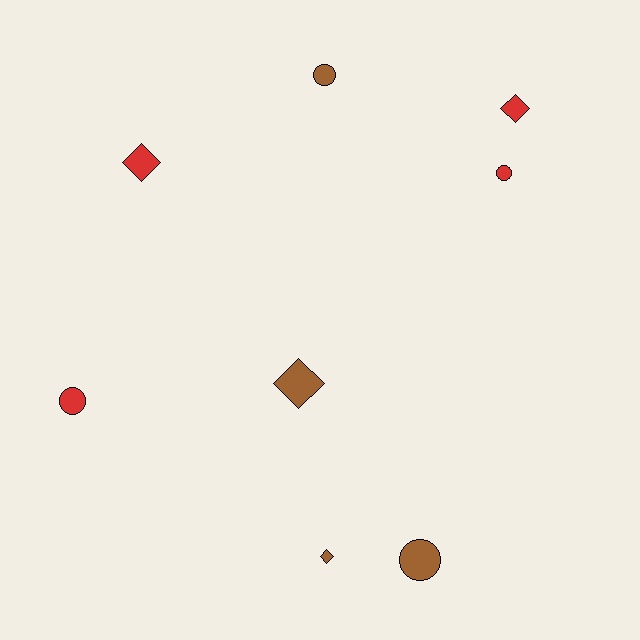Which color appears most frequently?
Red, with 4 objects.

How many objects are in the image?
There are 8 objects.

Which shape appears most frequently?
Diamond, with 4 objects.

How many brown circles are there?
There are 2 brown circles.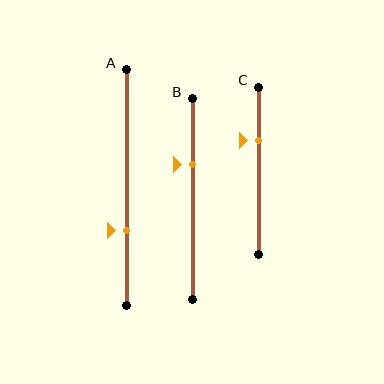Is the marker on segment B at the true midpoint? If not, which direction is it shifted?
No, the marker on segment B is shifted upward by about 18% of the segment length.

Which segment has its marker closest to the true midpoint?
Segment B has its marker closest to the true midpoint.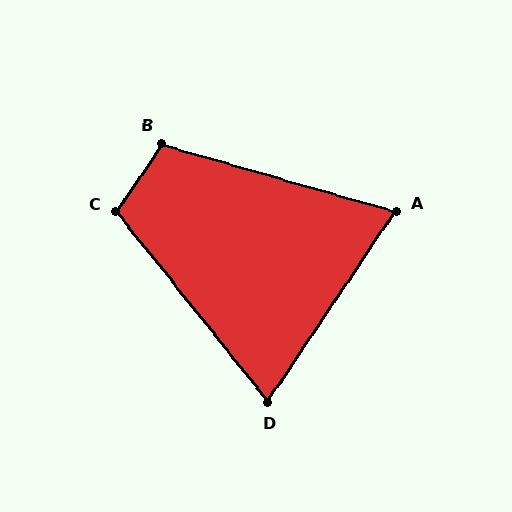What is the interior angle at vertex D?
Approximately 72 degrees (acute).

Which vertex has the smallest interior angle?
A, at approximately 72 degrees.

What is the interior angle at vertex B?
Approximately 108 degrees (obtuse).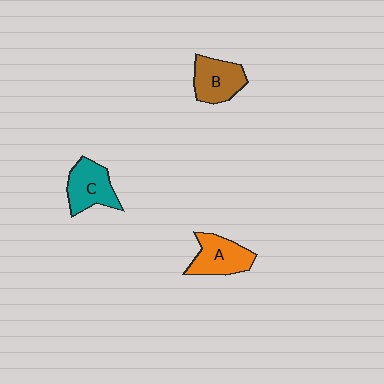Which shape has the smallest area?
Shape B (brown).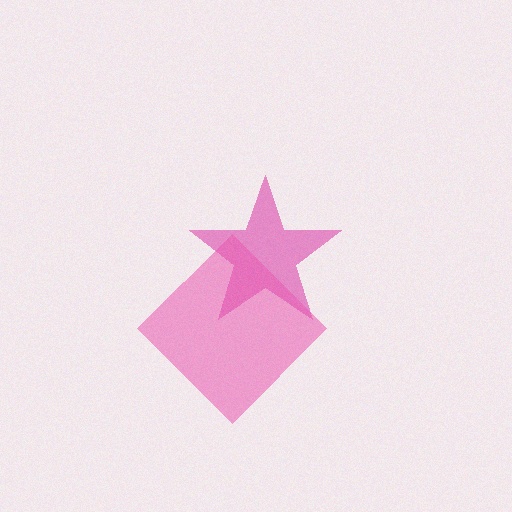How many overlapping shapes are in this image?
There are 2 overlapping shapes in the image.